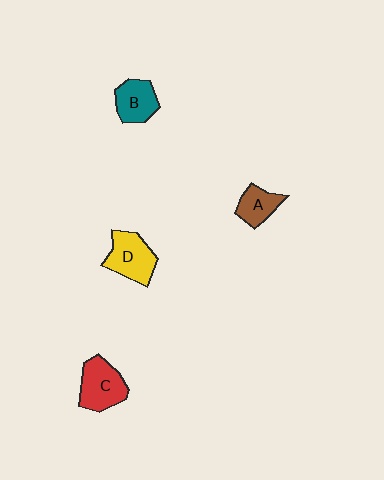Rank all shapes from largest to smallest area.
From largest to smallest: C (red), D (yellow), B (teal), A (brown).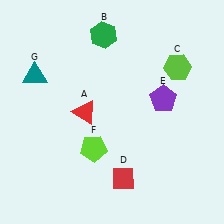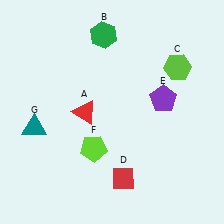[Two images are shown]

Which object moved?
The teal triangle (G) moved down.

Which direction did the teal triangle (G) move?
The teal triangle (G) moved down.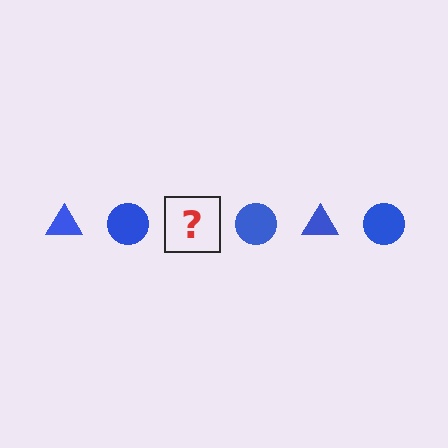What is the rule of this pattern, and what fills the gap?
The rule is that the pattern cycles through triangle, circle shapes in blue. The gap should be filled with a blue triangle.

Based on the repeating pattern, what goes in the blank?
The blank should be a blue triangle.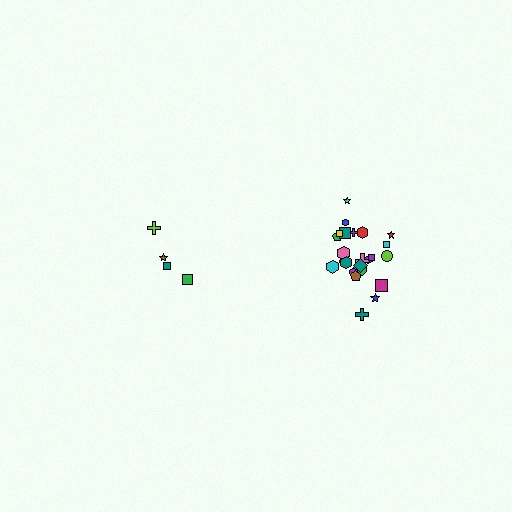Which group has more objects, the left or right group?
The right group.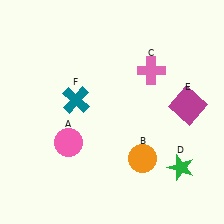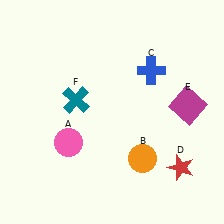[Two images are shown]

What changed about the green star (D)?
In Image 1, D is green. In Image 2, it changed to red.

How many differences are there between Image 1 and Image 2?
There are 2 differences between the two images.